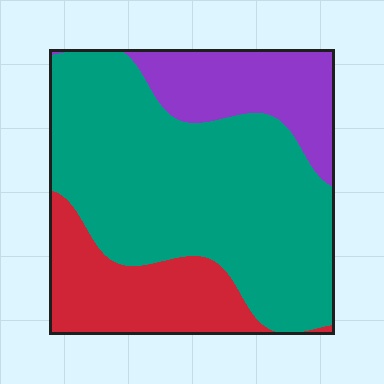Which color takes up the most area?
Teal, at roughly 60%.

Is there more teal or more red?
Teal.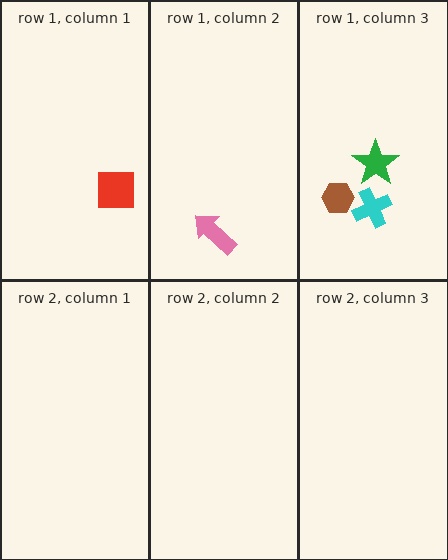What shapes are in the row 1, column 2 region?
The pink arrow.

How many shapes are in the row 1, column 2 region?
1.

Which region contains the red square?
The row 1, column 1 region.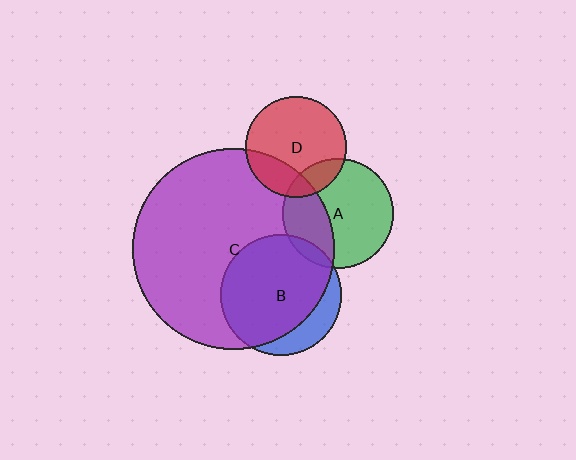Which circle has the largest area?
Circle C (purple).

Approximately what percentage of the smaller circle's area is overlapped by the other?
Approximately 5%.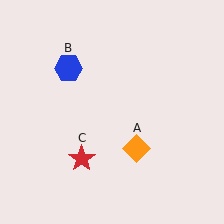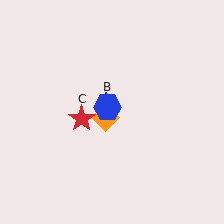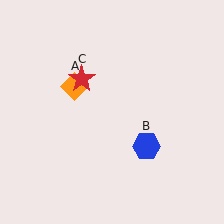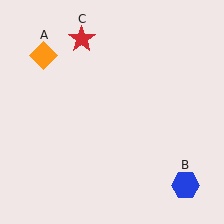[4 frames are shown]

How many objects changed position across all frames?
3 objects changed position: orange diamond (object A), blue hexagon (object B), red star (object C).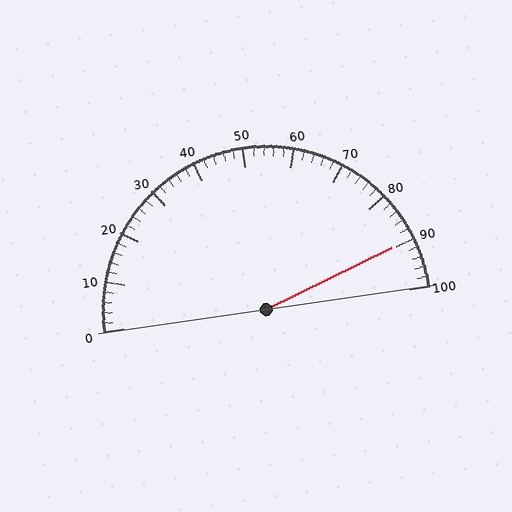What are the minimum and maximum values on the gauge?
The gauge ranges from 0 to 100.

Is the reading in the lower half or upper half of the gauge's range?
The reading is in the upper half of the range (0 to 100).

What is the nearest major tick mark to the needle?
The nearest major tick mark is 90.